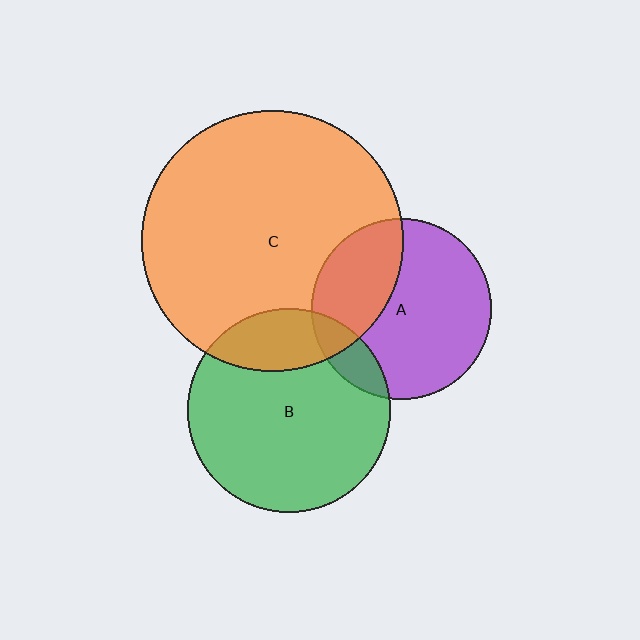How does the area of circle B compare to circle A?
Approximately 1.3 times.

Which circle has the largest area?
Circle C (orange).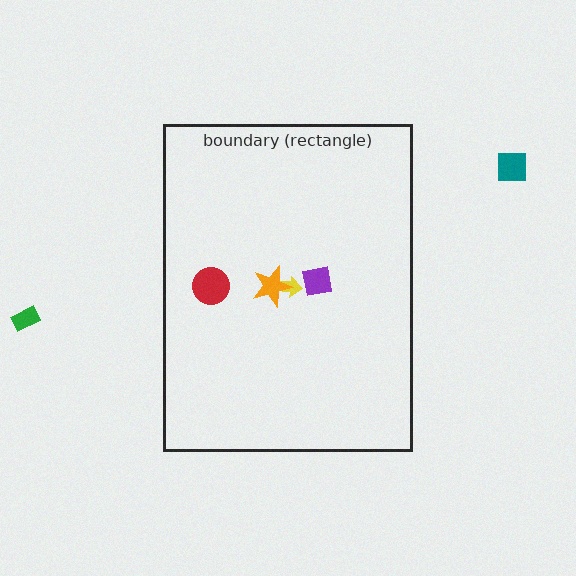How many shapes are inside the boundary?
4 inside, 2 outside.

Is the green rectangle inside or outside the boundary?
Outside.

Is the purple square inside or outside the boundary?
Inside.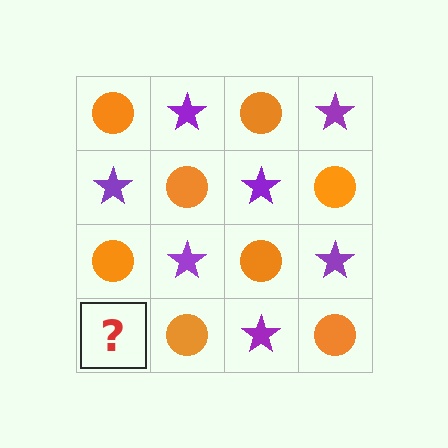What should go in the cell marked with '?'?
The missing cell should contain a purple star.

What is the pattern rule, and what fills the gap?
The rule is that it alternates orange circle and purple star in a checkerboard pattern. The gap should be filled with a purple star.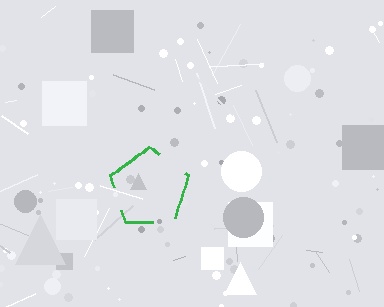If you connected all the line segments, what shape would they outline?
They would outline a pentagon.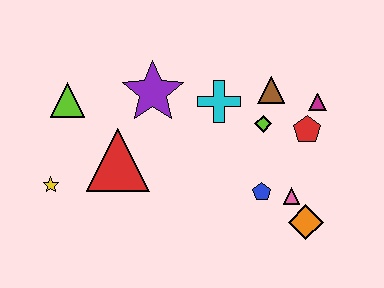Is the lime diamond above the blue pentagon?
Yes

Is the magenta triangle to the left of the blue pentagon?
No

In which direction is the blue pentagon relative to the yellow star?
The blue pentagon is to the right of the yellow star.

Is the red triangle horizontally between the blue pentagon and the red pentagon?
No